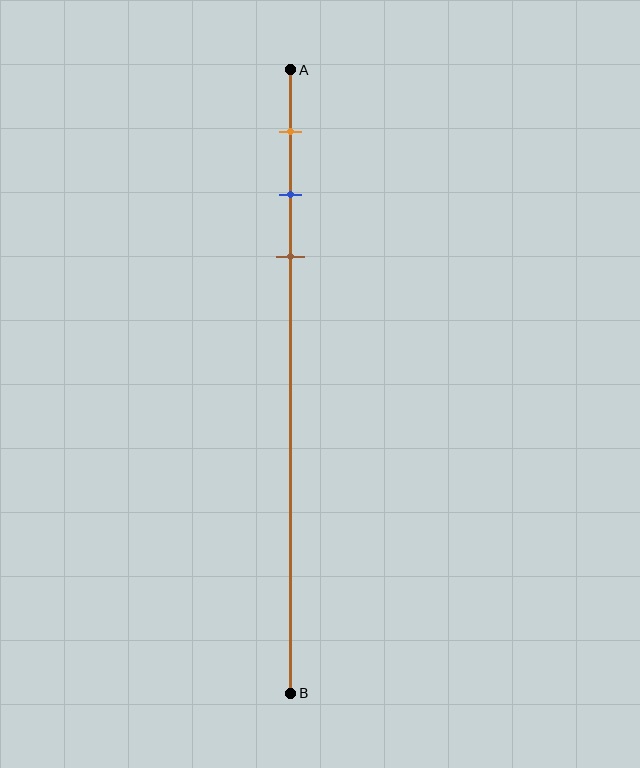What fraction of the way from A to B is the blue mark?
The blue mark is approximately 20% (0.2) of the way from A to B.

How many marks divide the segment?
There are 3 marks dividing the segment.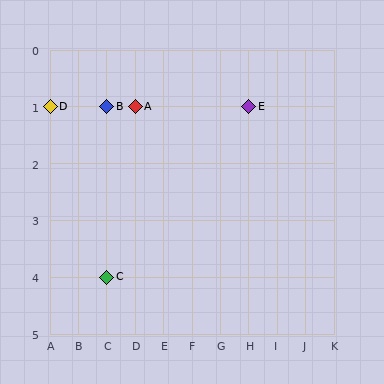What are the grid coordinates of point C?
Point C is at grid coordinates (C, 4).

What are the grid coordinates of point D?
Point D is at grid coordinates (A, 1).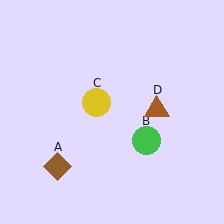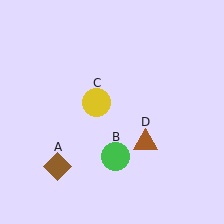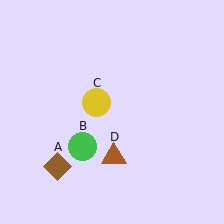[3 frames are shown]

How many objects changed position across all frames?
2 objects changed position: green circle (object B), brown triangle (object D).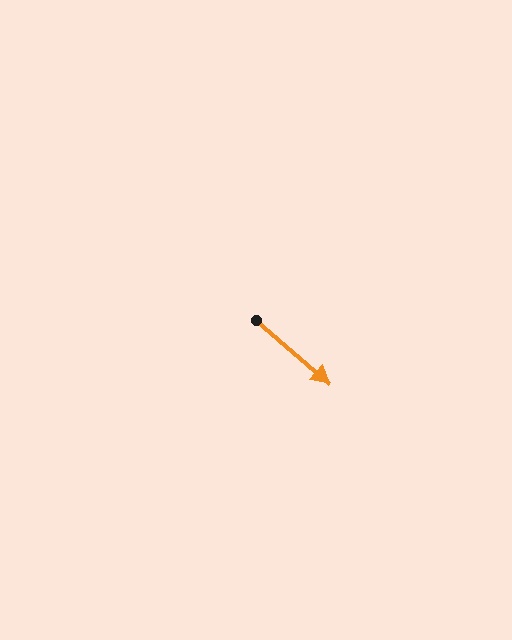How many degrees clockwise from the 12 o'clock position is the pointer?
Approximately 131 degrees.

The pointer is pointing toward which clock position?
Roughly 4 o'clock.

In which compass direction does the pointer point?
Southeast.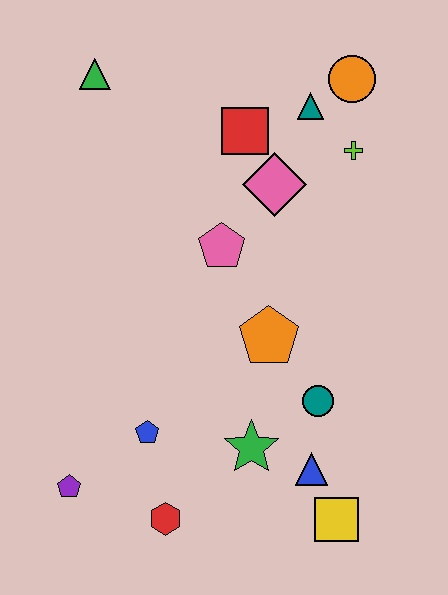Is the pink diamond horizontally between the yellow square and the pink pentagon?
Yes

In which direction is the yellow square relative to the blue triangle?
The yellow square is below the blue triangle.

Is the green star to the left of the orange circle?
Yes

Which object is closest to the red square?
The pink diamond is closest to the red square.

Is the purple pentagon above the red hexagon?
Yes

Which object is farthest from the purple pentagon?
The orange circle is farthest from the purple pentagon.